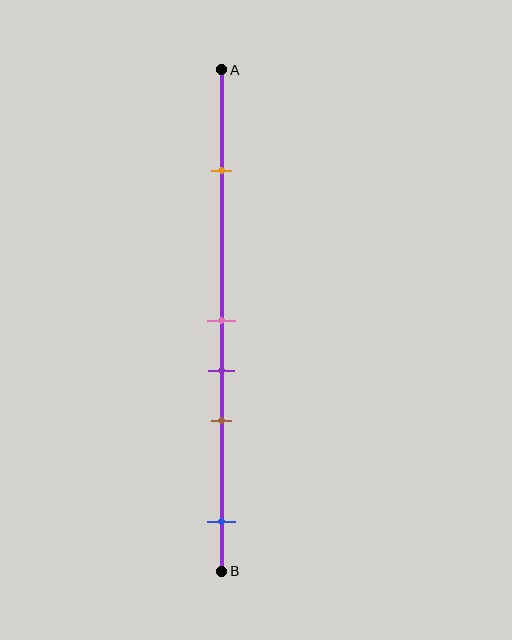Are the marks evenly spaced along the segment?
No, the marks are not evenly spaced.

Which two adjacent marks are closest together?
The pink and purple marks are the closest adjacent pair.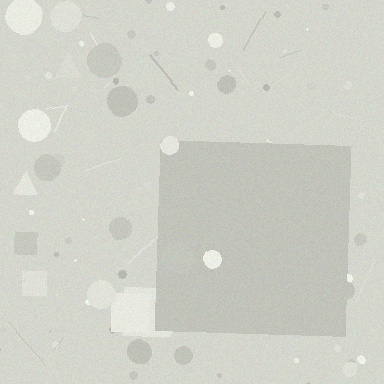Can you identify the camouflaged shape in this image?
The camouflaged shape is a square.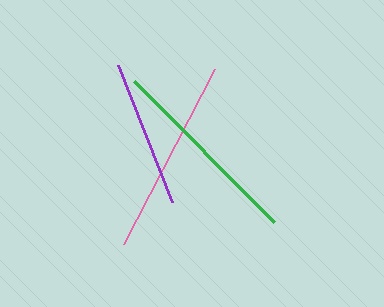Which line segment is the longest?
The green line is the longest at approximately 199 pixels.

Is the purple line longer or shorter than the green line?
The green line is longer than the purple line.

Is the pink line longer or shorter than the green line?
The green line is longer than the pink line.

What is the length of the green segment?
The green segment is approximately 199 pixels long.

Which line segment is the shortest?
The purple line is the shortest at approximately 147 pixels.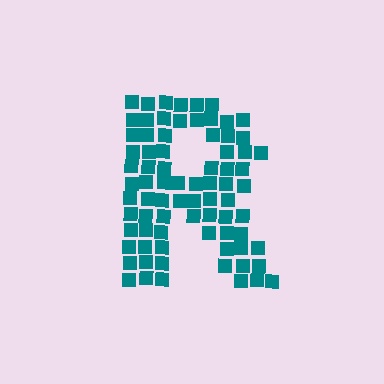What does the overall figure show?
The overall figure shows the letter R.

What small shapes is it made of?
It is made of small squares.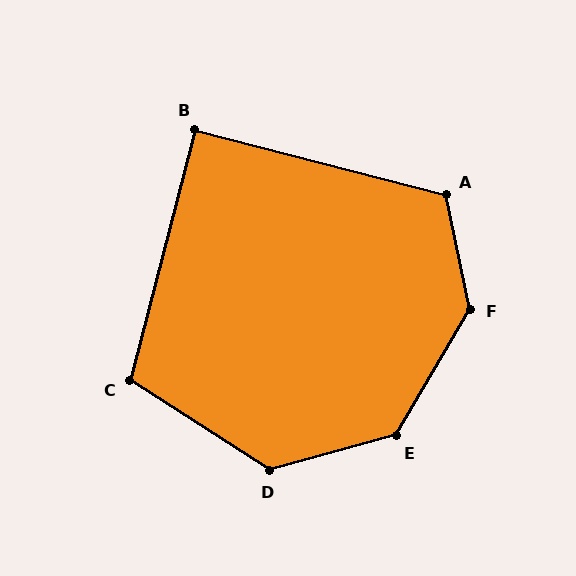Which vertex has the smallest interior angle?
B, at approximately 90 degrees.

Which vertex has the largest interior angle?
F, at approximately 138 degrees.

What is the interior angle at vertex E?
Approximately 135 degrees (obtuse).